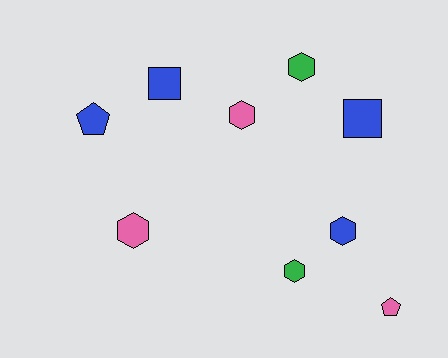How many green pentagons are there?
There are no green pentagons.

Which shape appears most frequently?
Hexagon, with 5 objects.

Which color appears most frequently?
Blue, with 4 objects.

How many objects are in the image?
There are 9 objects.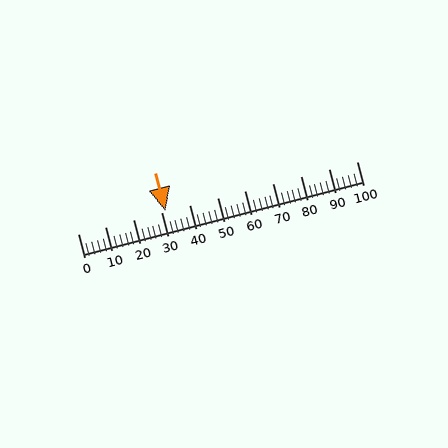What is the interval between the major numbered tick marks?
The major tick marks are spaced 10 units apart.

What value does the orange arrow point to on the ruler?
The orange arrow points to approximately 31.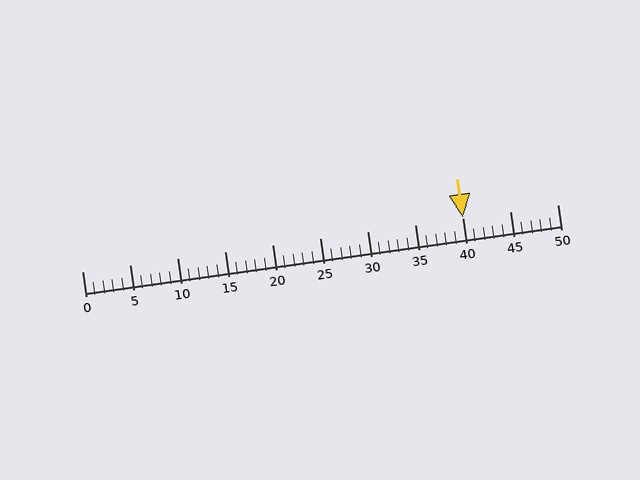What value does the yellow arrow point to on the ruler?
The yellow arrow points to approximately 40.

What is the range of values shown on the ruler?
The ruler shows values from 0 to 50.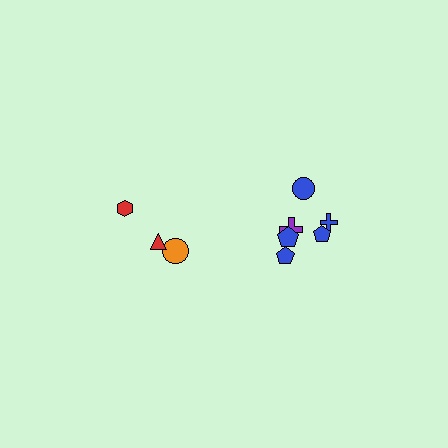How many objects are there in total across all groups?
There are 9 objects.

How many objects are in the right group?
There are 6 objects.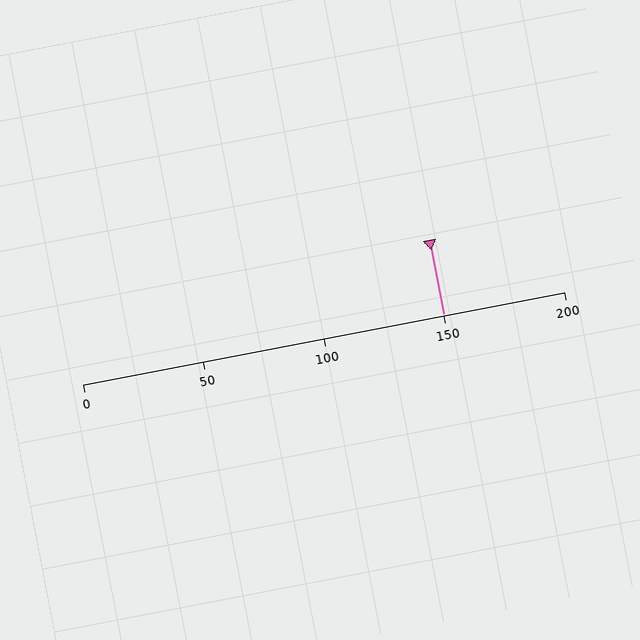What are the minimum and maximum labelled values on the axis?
The axis runs from 0 to 200.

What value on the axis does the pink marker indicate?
The marker indicates approximately 150.